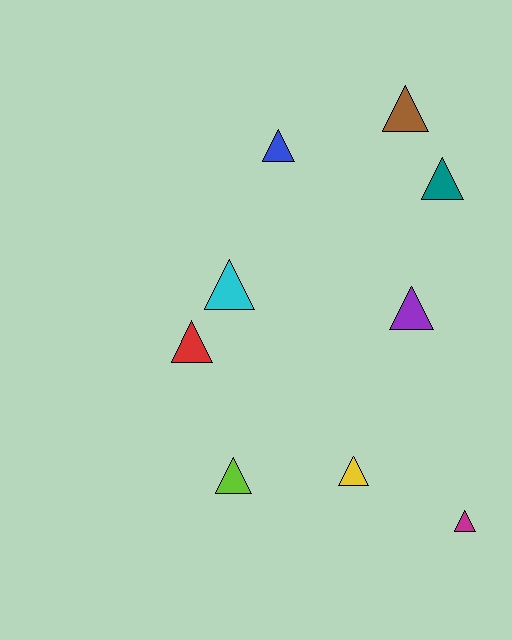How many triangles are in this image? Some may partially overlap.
There are 9 triangles.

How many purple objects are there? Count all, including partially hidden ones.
There is 1 purple object.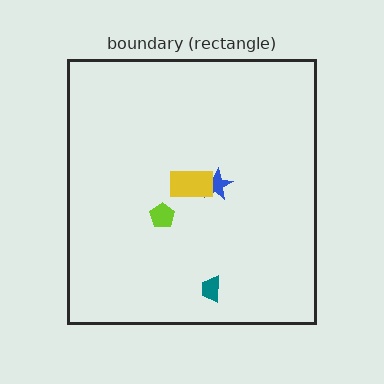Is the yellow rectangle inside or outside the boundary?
Inside.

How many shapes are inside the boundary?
4 inside, 0 outside.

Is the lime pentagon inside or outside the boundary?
Inside.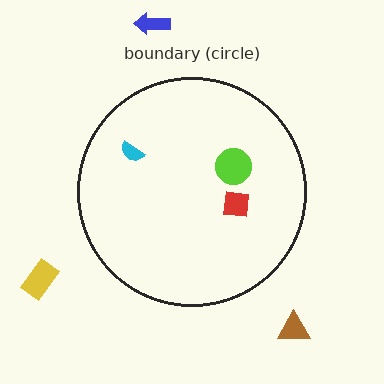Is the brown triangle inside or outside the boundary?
Outside.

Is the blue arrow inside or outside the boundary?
Outside.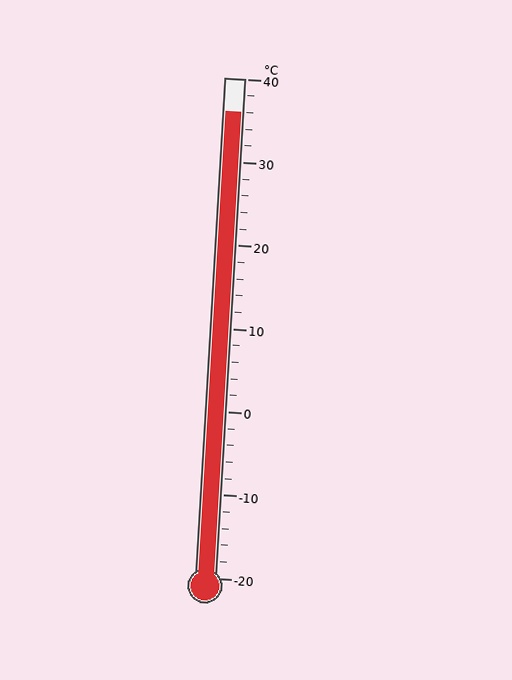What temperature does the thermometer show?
The thermometer shows approximately 36°C.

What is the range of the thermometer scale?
The thermometer scale ranges from -20°C to 40°C.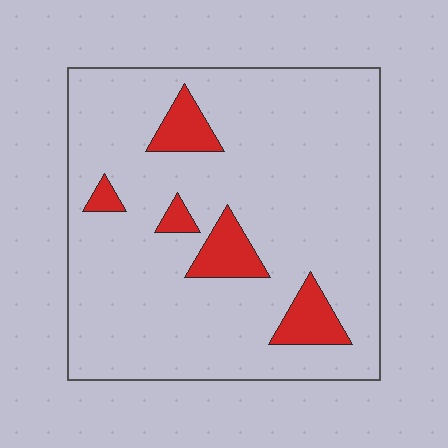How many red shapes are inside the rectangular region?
5.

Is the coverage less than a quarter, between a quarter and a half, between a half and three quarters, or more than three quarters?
Less than a quarter.